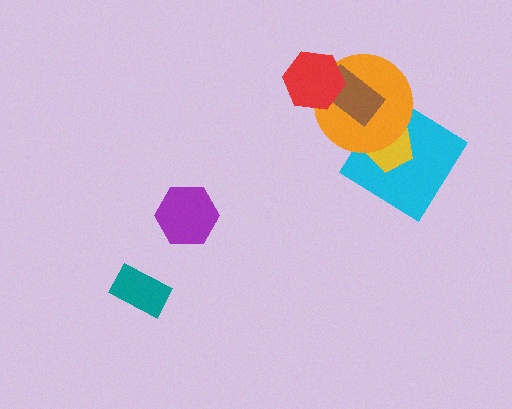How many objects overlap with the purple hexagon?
0 objects overlap with the purple hexagon.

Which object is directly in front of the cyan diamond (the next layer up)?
The yellow pentagon is directly in front of the cyan diamond.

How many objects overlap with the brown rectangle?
2 objects overlap with the brown rectangle.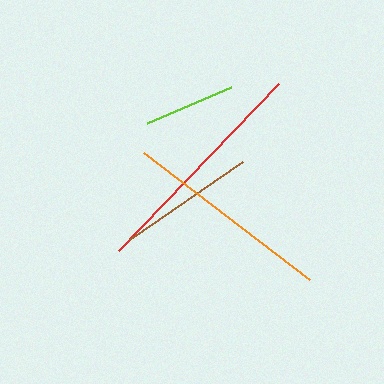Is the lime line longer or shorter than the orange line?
The orange line is longer than the lime line.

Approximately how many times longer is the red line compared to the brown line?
The red line is approximately 1.7 times the length of the brown line.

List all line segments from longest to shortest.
From longest to shortest: red, orange, brown, lime.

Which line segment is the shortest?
The lime line is the shortest at approximately 92 pixels.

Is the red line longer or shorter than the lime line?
The red line is longer than the lime line.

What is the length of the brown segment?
The brown segment is approximately 138 pixels long.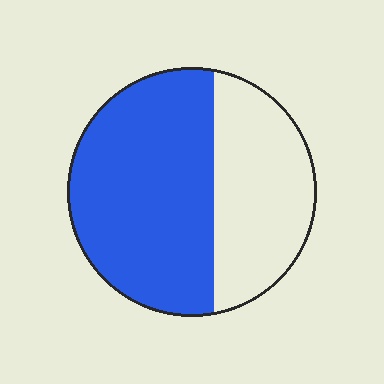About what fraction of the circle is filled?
About three fifths (3/5).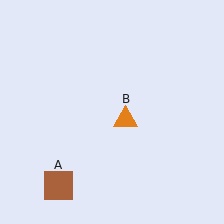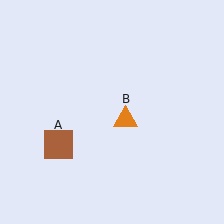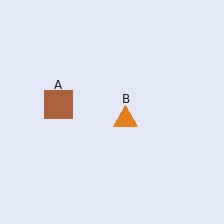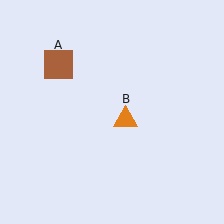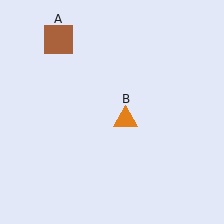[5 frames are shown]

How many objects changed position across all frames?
1 object changed position: brown square (object A).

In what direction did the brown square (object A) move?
The brown square (object A) moved up.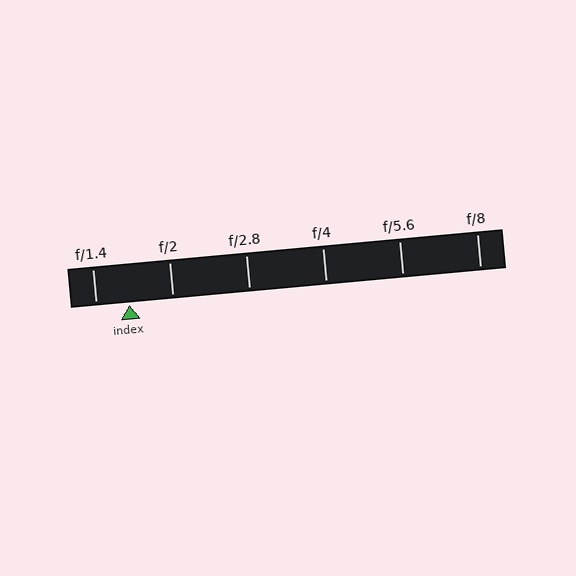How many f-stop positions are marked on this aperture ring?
There are 6 f-stop positions marked.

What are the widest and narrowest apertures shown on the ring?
The widest aperture shown is f/1.4 and the narrowest is f/8.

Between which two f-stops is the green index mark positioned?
The index mark is between f/1.4 and f/2.